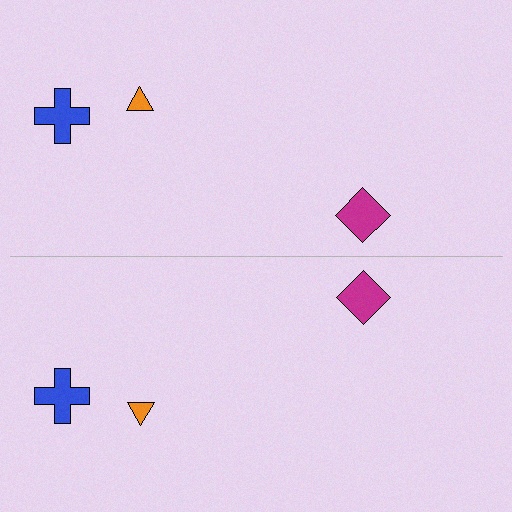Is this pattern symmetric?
Yes, this pattern has bilateral (reflection) symmetry.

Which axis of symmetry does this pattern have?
The pattern has a horizontal axis of symmetry running through the center of the image.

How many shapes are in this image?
There are 6 shapes in this image.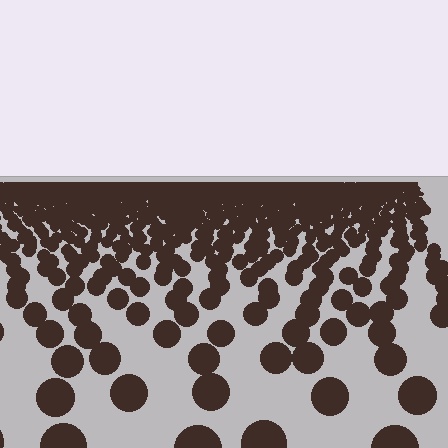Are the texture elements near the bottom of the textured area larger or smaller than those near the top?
Larger. Near the bottom, elements are closer to the viewer and appear at a bigger on-screen size.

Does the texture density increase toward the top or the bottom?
Density increases toward the top.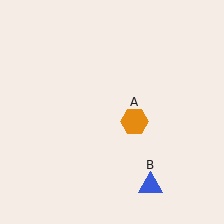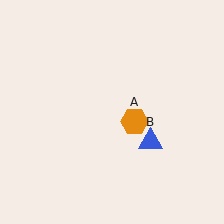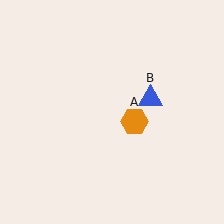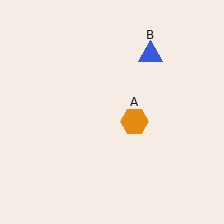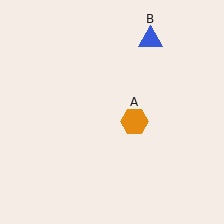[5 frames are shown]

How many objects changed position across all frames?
1 object changed position: blue triangle (object B).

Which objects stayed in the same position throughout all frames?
Orange hexagon (object A) remained stationary.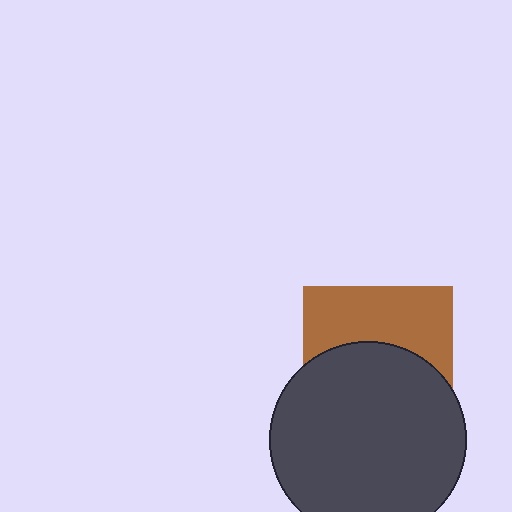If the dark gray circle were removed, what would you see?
You would see the complete brown square.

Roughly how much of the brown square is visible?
A small part of it is visible (roughly 45%).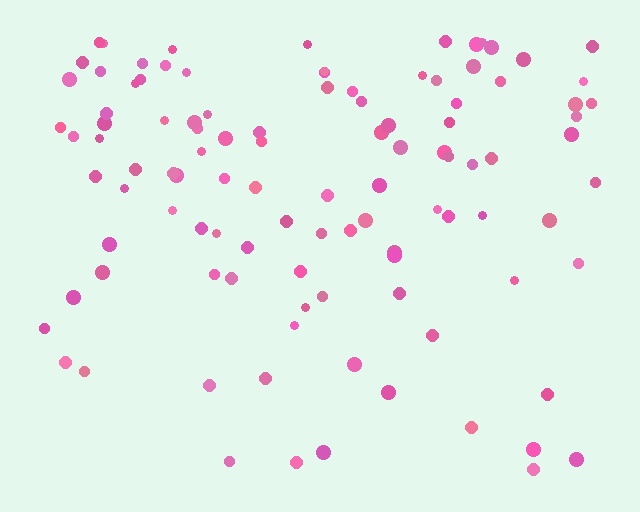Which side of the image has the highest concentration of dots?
The top.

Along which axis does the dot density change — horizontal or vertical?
Vertical.